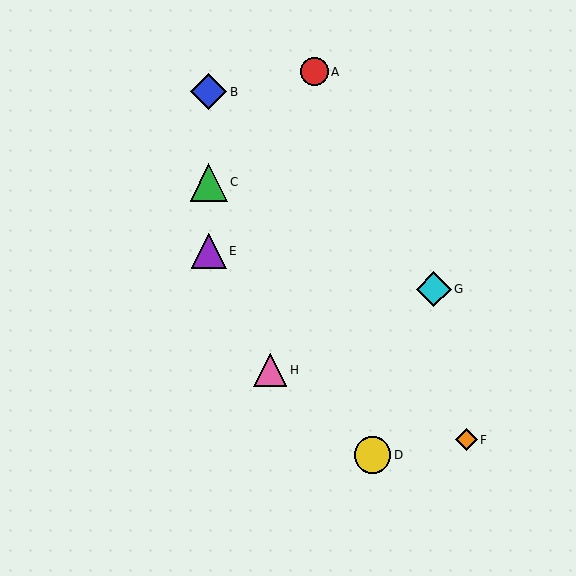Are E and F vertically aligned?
No, E is at x≈209 and F is at x≈467.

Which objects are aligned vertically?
Objects B, C, E are aligned vertically.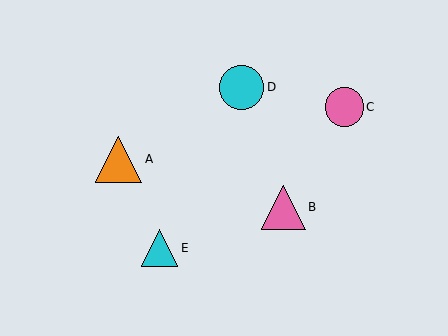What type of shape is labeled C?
Shape C is a pink circle.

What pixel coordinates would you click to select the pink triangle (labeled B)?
Click at (283, 207) to select the pink triangle B.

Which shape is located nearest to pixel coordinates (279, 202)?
The pink triangle (labeled B) at (283, 207) is nearest to that location.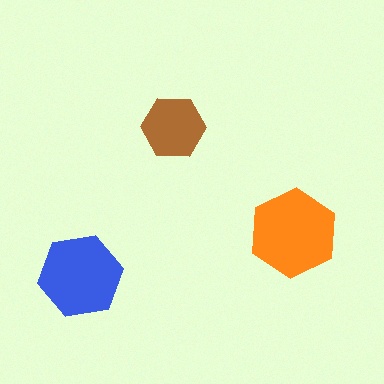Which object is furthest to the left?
The blue hexagon is leftmost.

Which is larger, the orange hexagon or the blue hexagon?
The orange one.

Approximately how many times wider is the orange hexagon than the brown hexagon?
About 1.5 times wider.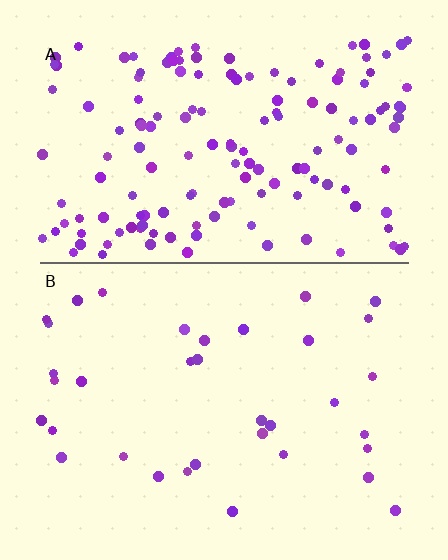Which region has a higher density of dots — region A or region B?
A (the top).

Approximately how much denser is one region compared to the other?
Approximately 4.4× — region A over region B.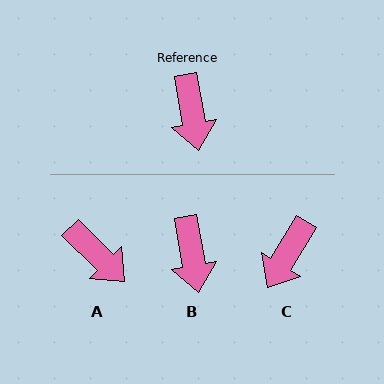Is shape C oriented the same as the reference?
No, it is off by about 40 degrees.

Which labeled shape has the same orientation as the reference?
B.